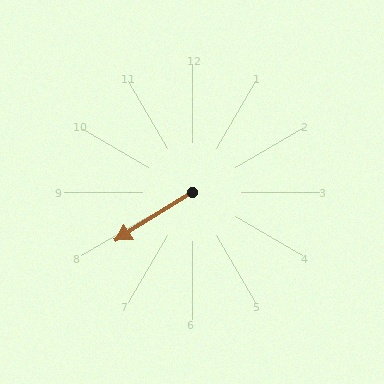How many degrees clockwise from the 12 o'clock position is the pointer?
Approximately 238 degrees.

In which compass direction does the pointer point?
Southwest.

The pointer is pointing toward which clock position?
Roughly 8 o'clock.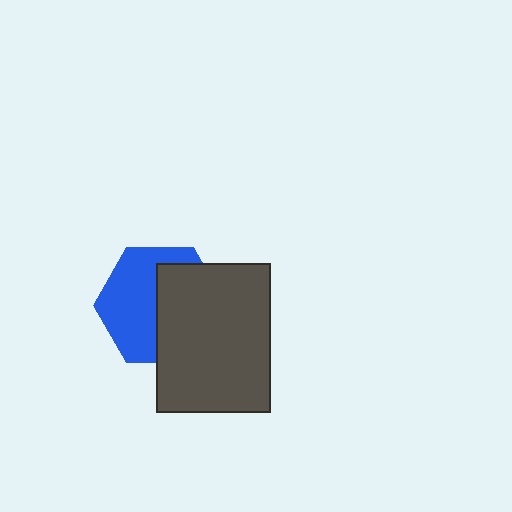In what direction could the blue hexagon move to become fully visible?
The blue hexagon could move left. That would shift it out from behind the dark gray rectangle entirely.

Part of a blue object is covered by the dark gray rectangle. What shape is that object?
It is a hexagon.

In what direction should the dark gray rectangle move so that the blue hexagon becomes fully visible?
The dark gray rectangle should move right. That is the shortest direction to clear the overlap and leave the blue hexagon fully visible.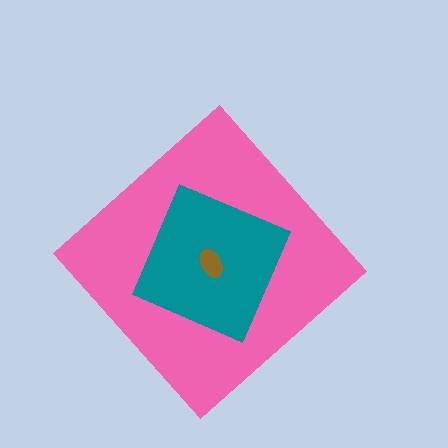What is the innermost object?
The brown ellipse.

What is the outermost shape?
The pink diamond.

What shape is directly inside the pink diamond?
The teal square.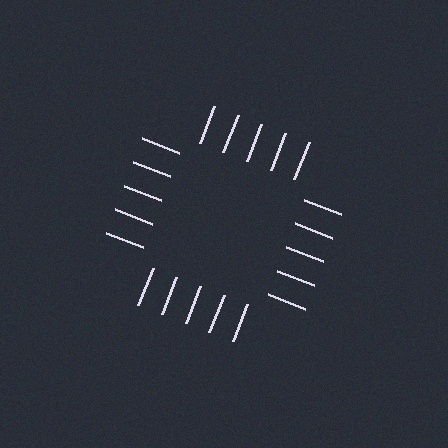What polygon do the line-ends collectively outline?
An illusory square — the line segments terminate on its edges but no continuous stroke is drawn.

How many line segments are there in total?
20 — 5 along each of the 4 edges.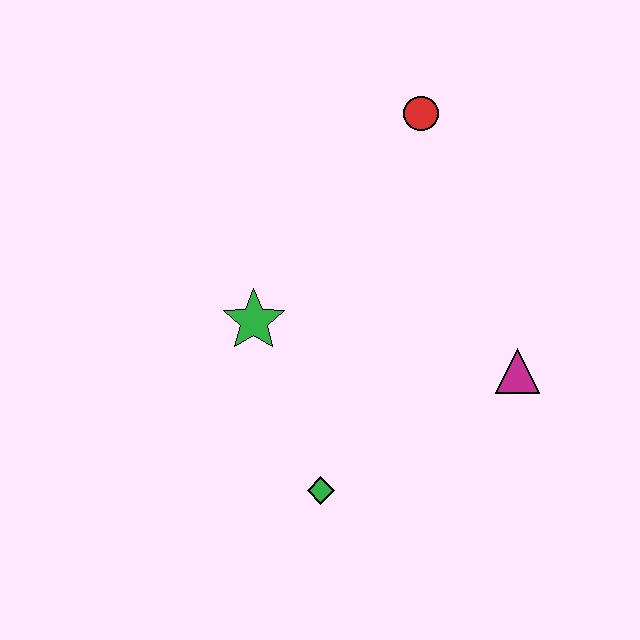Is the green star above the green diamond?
Yes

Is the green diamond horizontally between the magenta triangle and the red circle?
No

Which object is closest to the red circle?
The green star is closest to the red circle.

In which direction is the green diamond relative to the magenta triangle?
The green diamond is to the left of the magenta triangle.